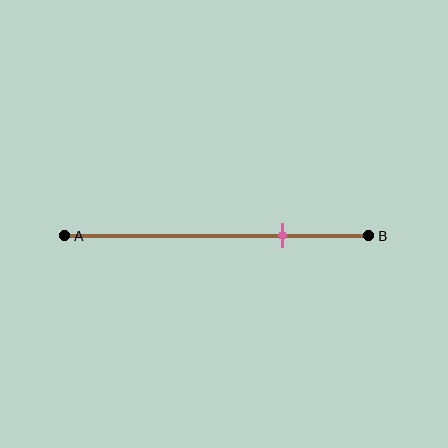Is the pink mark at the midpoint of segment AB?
No, the mark is at about 70% from A, not at the 50% midpoint.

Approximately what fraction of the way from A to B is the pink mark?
The pink mark is approximately 70% of the way from A to B.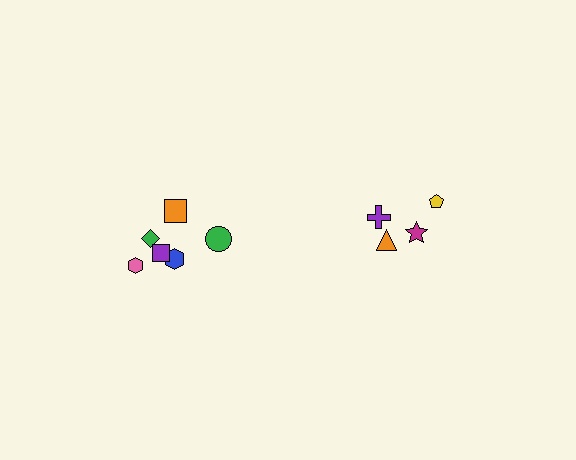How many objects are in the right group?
There are 4 objects.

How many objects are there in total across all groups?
There are 10 objects.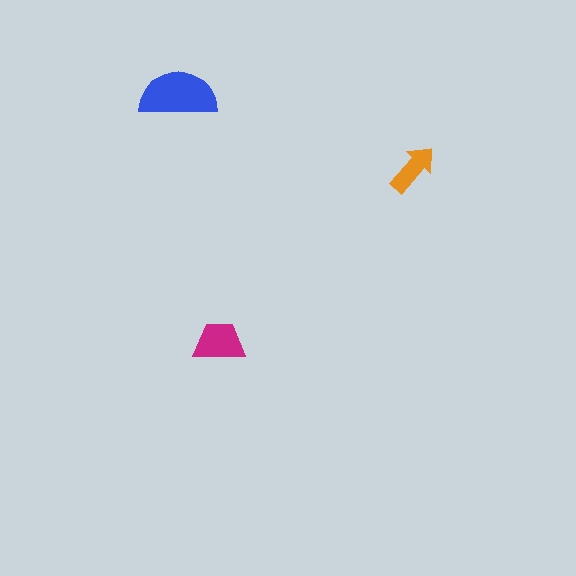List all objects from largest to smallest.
The blue semicircle, the magenta trapezoid, the orange arrow.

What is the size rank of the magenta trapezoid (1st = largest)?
2nd.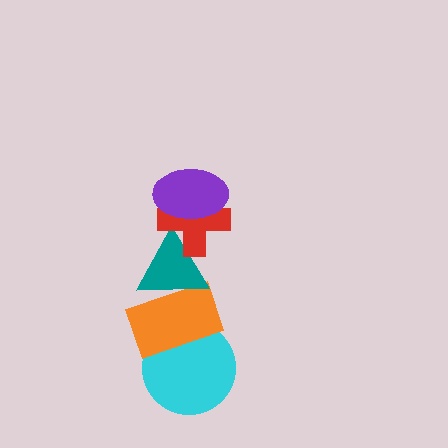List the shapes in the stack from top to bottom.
From top to bottom: the purple ellipse, the red cross, the teal triangle, the orange rectangle, the cyan circle.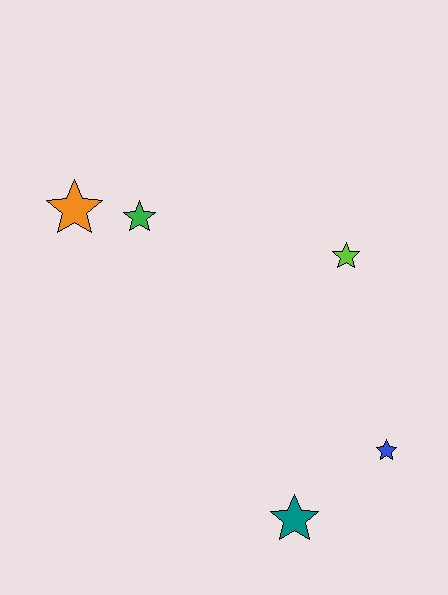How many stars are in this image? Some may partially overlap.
There are 5 stars.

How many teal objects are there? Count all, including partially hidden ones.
There is 1 teal object.